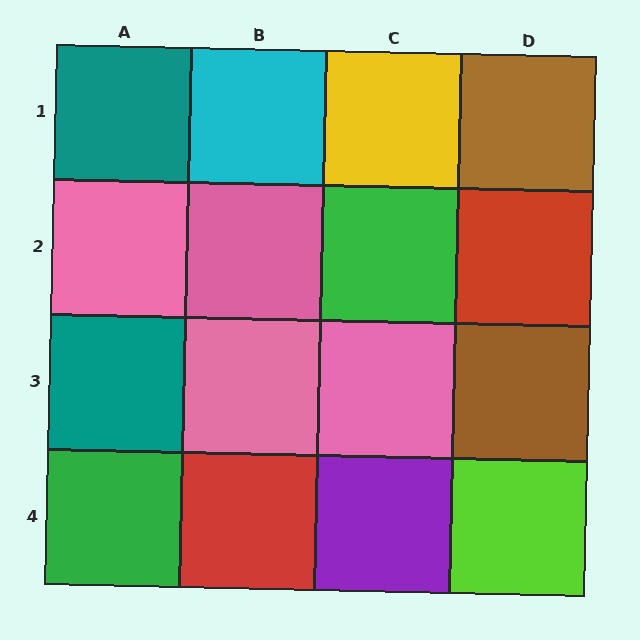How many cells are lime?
1 cell is lime.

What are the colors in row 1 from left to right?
Teal, cyan, yellow, brown.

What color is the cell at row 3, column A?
Teal.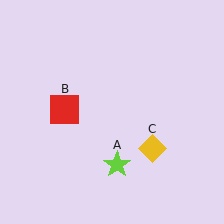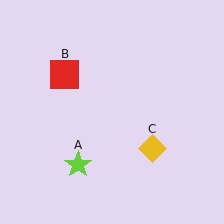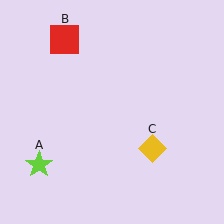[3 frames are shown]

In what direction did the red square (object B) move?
The red square (object B) moved up.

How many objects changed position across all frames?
2 objects changed position: lime star (object A), red square (object B).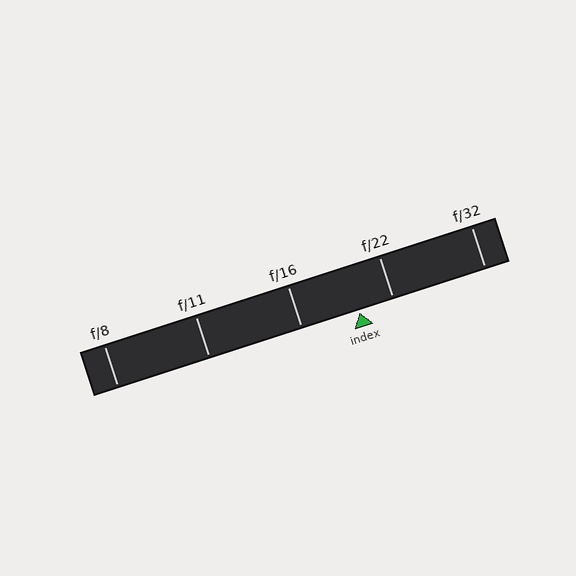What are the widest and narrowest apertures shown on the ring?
The widest aperture shown is f/8 and the narrowest is f/32.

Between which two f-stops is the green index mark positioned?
The index mark is between f/16 and f/22.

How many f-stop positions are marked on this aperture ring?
There are 5 f-stop positions marked.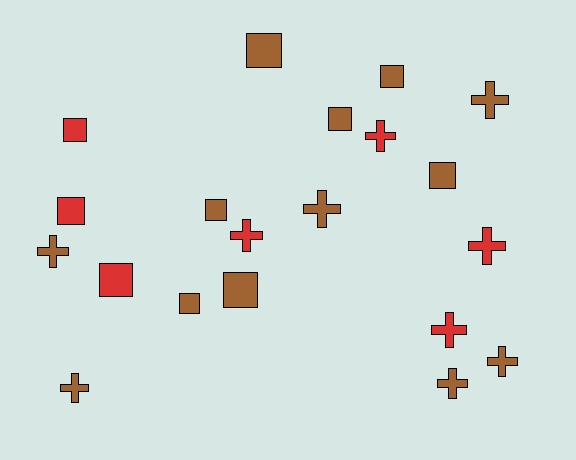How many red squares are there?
There are 3 red squares.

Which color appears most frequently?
Brown, with 13 objects.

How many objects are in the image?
There are 20 objects.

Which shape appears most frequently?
Cross, with 10 objects.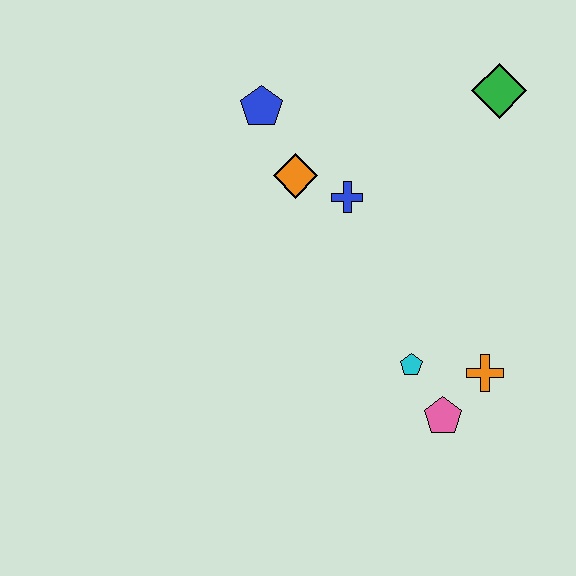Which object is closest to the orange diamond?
The blue cross is closest to the orange diamond.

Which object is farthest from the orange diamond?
The pink pentagon is farthest from the orange diamond.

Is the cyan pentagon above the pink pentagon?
Yes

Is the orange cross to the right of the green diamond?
No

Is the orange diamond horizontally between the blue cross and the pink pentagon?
No